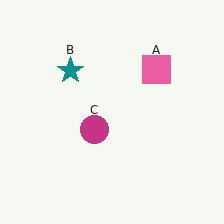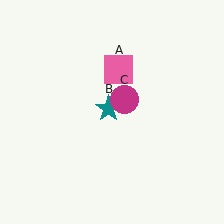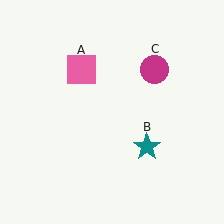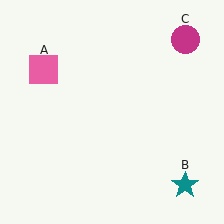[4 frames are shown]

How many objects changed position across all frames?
3 objects changed position: pink square (object A), teal star (object B), magenta circle (object C).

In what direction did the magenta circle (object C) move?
The magenta circle (object C) moved up and to the right.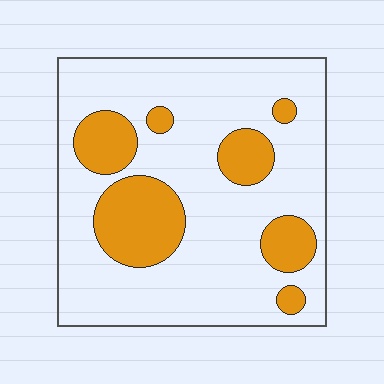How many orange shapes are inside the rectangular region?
7.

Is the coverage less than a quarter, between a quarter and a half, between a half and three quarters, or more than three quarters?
Less than a quarter.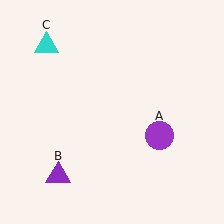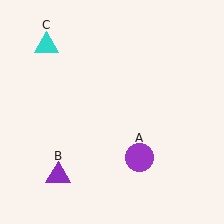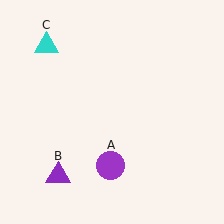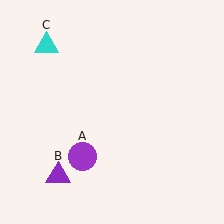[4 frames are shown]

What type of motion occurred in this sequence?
The purple circle (object A) rotated clockwise around the center of the scene.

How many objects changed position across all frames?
1 object changed position: purple circle (object A).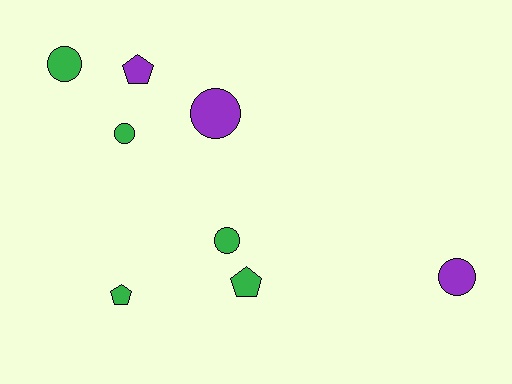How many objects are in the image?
There are 8 objects.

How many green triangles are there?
There are no green triangles.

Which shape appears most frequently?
Circle, with 5 objects.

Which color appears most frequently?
Green, with 5 objects.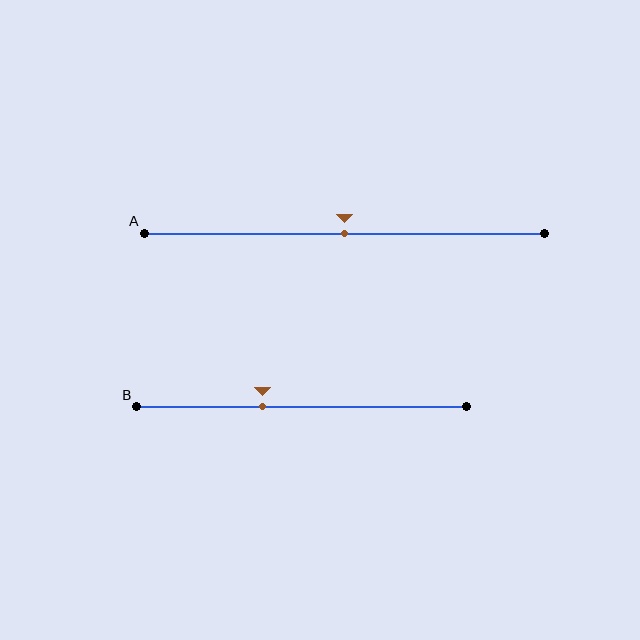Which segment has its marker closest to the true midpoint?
Segment A has its marker closest to the true midpoint.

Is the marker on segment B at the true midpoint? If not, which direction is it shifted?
No, the marker on segment B is shifted to the left by about 12% of the segment length.